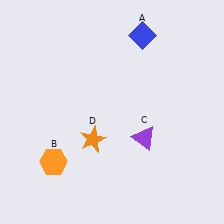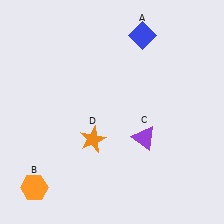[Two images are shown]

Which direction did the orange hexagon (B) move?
The orange hexagon (B) moved down.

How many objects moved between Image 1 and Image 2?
1 object moved between the two images.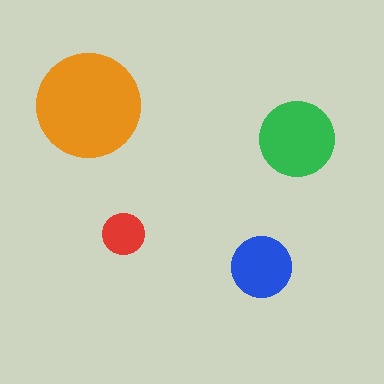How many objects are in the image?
There are 4 objects in the image.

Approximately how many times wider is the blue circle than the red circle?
About 1.5 times wider.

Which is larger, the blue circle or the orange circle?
The orange one.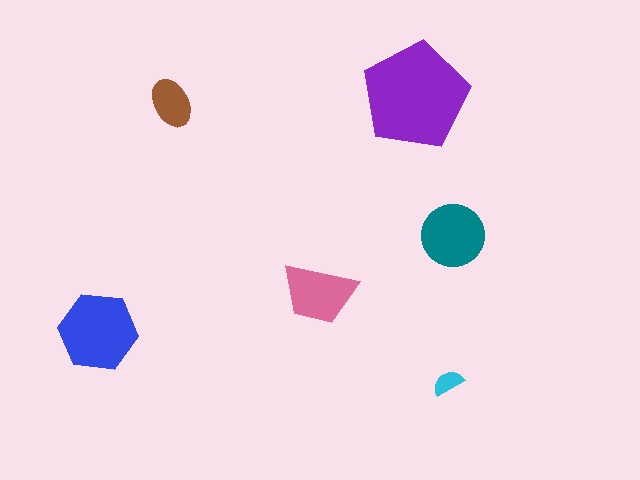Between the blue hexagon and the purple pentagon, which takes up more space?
The purple pentagon.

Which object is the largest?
The purple pentagon.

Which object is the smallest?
The cyan semicircle.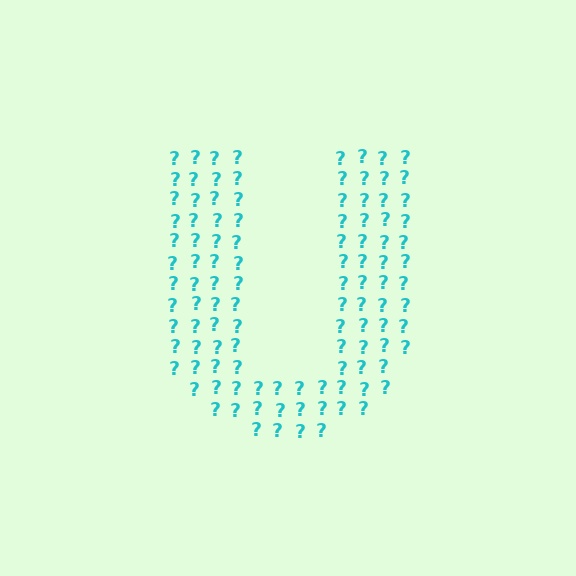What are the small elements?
The small elements are question marks.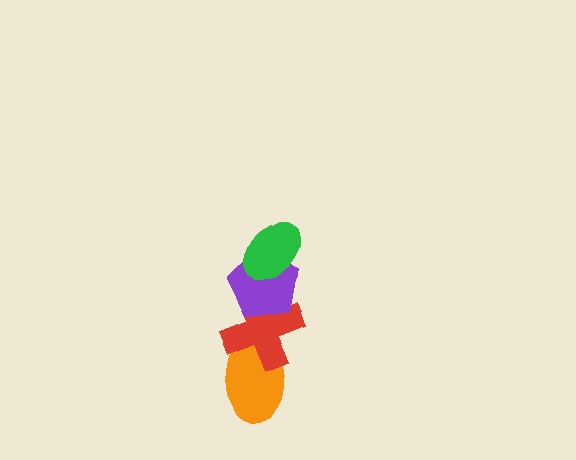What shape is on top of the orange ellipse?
The red cross is on top of the orange ellipse.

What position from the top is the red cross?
The red cross is 3rd from the top.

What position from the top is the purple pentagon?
The purple pentagon is 2nd from the top.